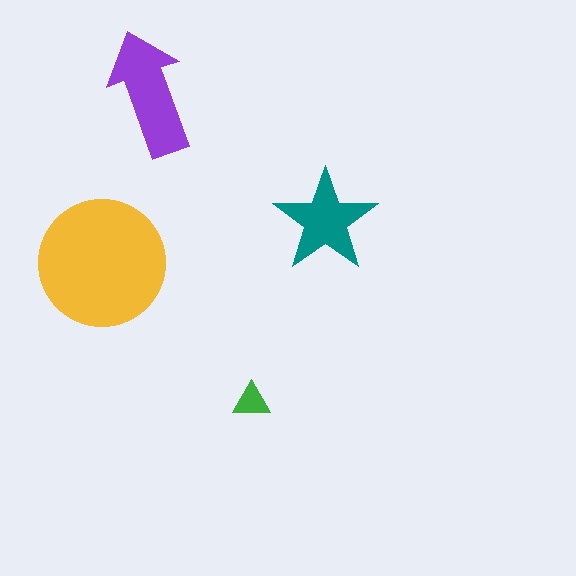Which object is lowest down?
The green triangle is bottommost.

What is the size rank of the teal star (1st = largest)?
3rd.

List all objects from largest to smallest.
The yellow circle, the purple arrow, the teal star, the green triangle.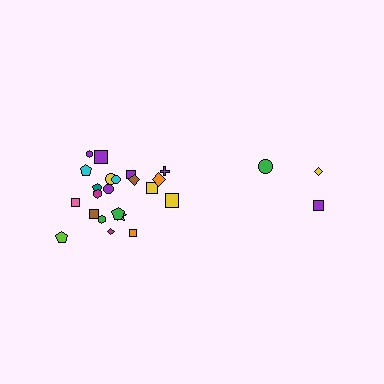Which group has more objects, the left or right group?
The left group.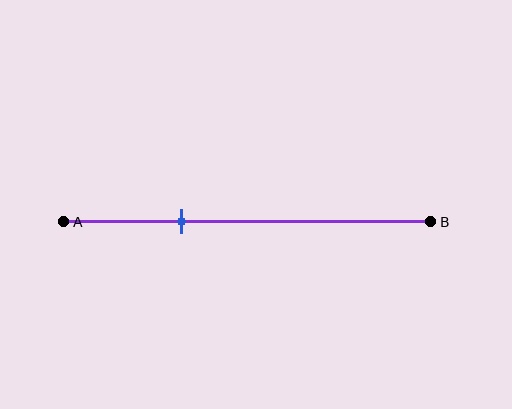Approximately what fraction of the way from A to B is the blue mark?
The blue mark is approximately 30% of the way from A to B.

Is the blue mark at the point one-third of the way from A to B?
Yes, the mark is approximately at the one-third point.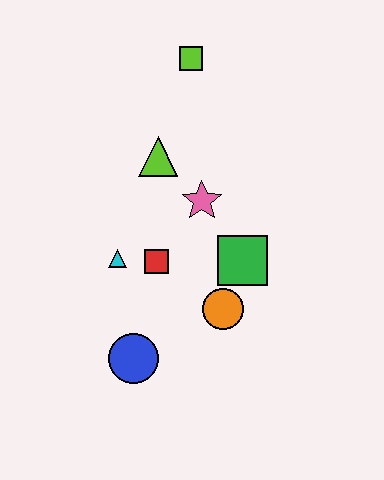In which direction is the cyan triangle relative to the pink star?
The cyan triangle is to the left of the pink star.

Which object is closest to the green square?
The orange circle is closest to the green square.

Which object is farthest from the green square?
The lime square is farthest from the green square.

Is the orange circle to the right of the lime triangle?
Yes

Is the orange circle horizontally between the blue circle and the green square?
Yes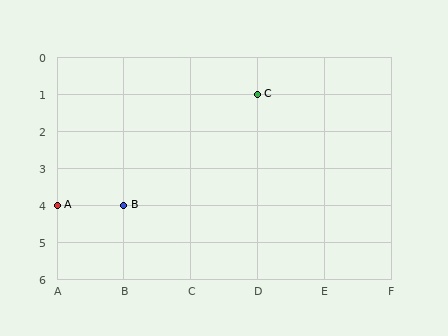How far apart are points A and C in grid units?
Points A and C are 3 columns and 3 rows apart (about 4.2 grid units diagonally).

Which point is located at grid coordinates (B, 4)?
Point B is at (B, 4).